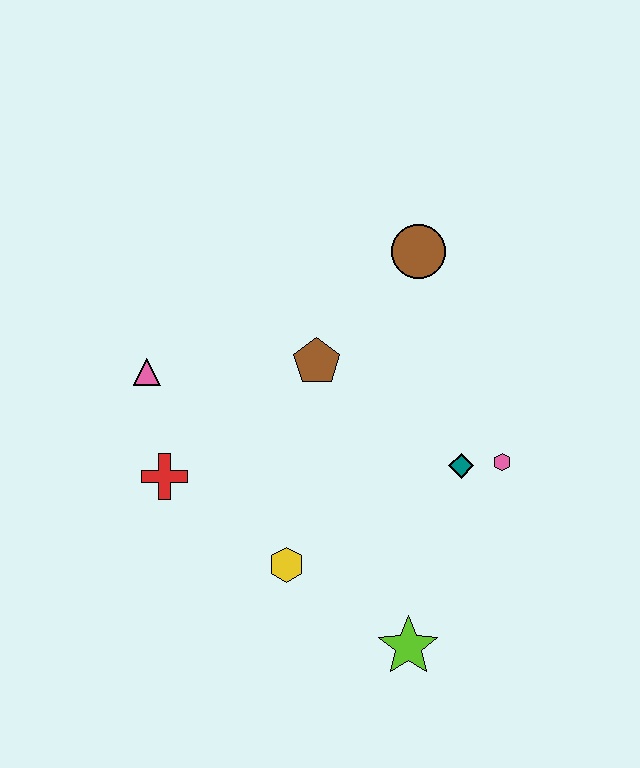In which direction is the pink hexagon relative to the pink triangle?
The pink hexagon is to the right of the pink triangle.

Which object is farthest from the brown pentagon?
The lime star is farthest from the brown pentagon.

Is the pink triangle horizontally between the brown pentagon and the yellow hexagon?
No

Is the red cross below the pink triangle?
Yes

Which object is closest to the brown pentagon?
The brown circle is closest to the brown pentagon.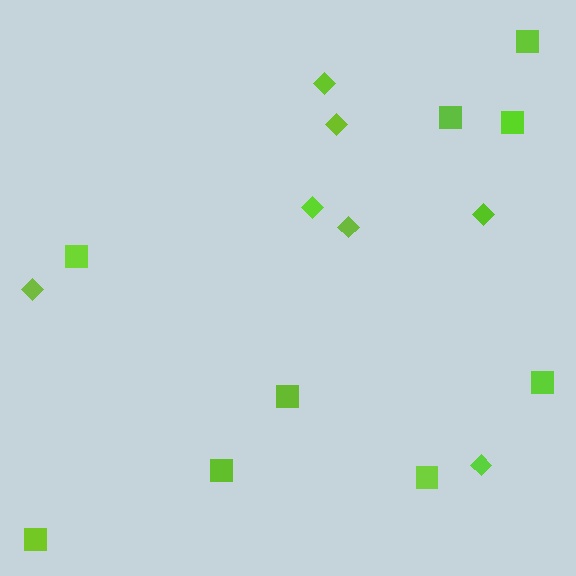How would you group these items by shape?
There are 2 groups: one group of diamonds (7) and one group of squares (9).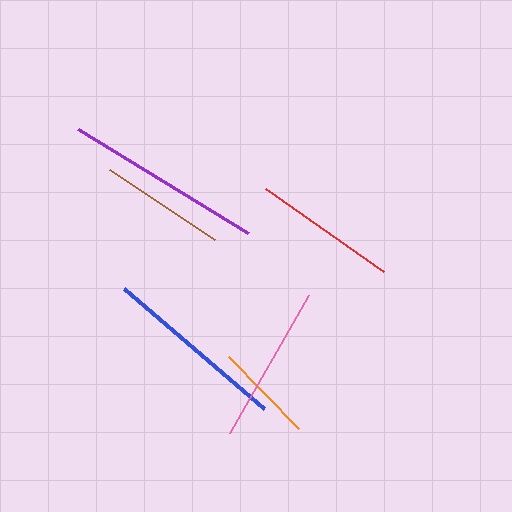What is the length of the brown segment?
The brown segment is approximately 126 pixels long.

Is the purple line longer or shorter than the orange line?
The purple line is longer than the orange line.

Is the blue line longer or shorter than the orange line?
The blue line is longer than the orange line.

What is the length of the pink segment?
The pink segment is approximately 159 pixels long.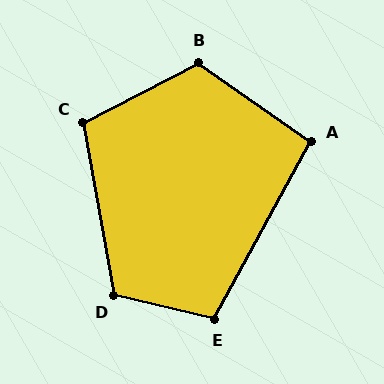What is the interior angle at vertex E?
Approximately 105 degrees (obtuse).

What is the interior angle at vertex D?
Approximately 114 degrees (obtuse).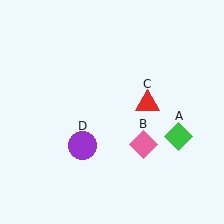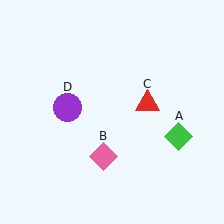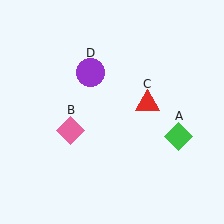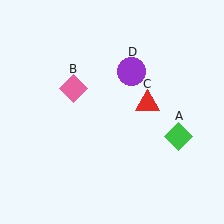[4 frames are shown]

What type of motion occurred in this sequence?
The pink diamond (object B), purple circle (object D) rotated clockwise around the center of the scene.